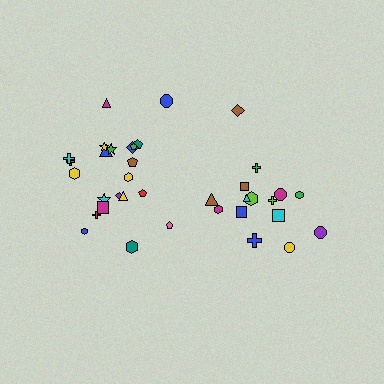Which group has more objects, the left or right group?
The left group.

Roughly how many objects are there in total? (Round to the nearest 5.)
Roughly 35 objects in total.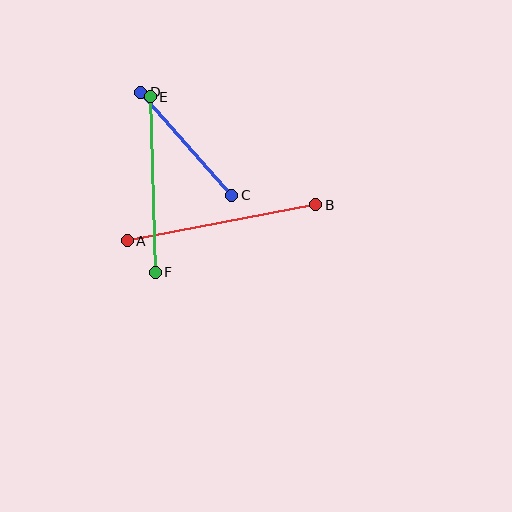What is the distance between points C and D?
The distance is approximately 137 pixels.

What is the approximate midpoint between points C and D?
The midpoint is at approximately (186, 144) pixels.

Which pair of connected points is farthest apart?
Points A and B are farthest apart.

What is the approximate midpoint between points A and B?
The midpoint is at approximately (222, 223) pixels.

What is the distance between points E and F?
The distance is approximately 176 pixels.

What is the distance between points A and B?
The distance is approximately 192 pixels.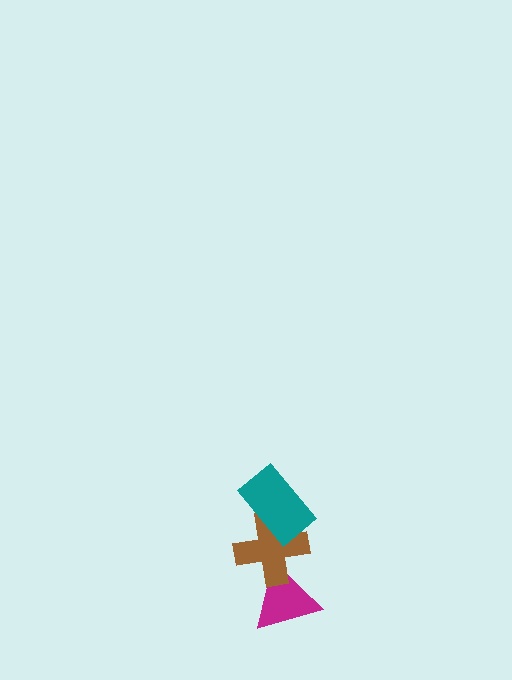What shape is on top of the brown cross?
The teal rectangle is on top of the brown cross.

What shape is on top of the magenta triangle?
The brown cross is on top of the magenta triangle.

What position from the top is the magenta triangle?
The magenta triangle is 3rd from the top.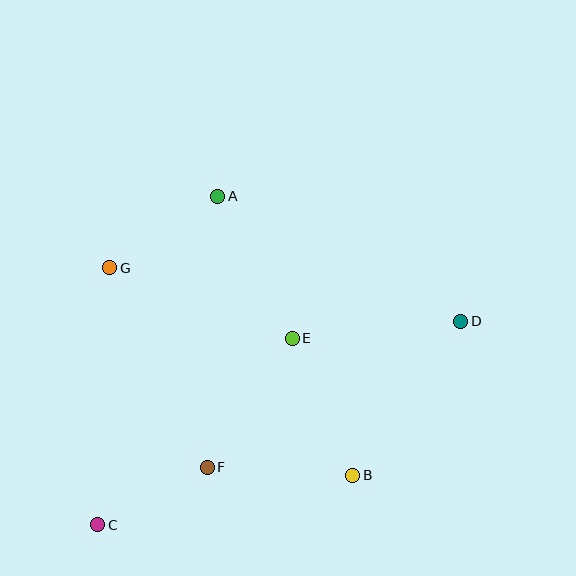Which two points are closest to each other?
Points C and F are closest to each other.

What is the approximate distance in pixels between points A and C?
The distance between A and C is approximately 350 pixels.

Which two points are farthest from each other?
Points C and D are farthest from each other.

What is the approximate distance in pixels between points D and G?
The distance between D and G is approximately 355 pixels.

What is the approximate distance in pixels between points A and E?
The distance between A and E is approximately 160 pixels.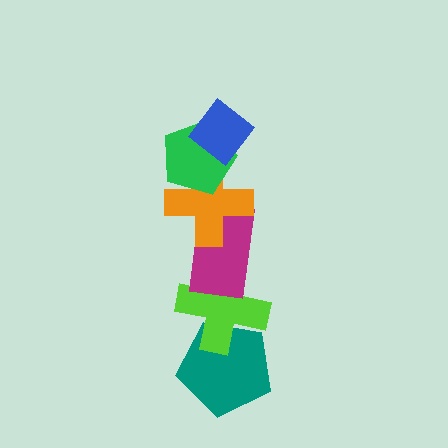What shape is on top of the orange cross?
The green pentagon is on top of the orange cross.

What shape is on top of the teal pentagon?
The lime cross is on top of the teal pentagon.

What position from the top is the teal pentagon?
The teal pentagon is 6th from the top.